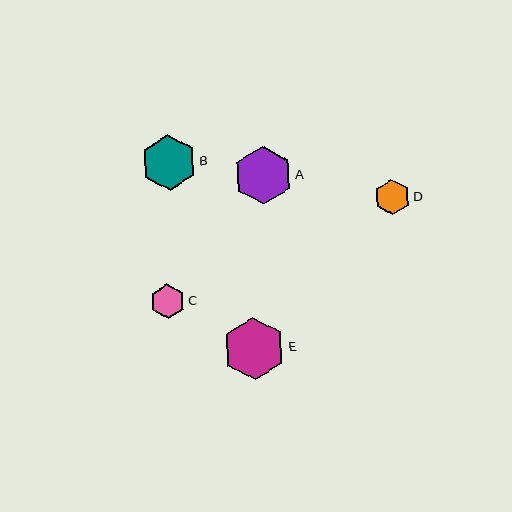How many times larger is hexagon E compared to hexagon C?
Hexagon E is approximately 1.8 times the size of hexagon C.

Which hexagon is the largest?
Hexagon E is the largest with a size of approximately 62 pixels.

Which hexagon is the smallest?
Hexagon C is the smallest with a size of approximately 35 pixels.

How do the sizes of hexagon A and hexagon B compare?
Hexagon A and hexagon B are approximately the same size.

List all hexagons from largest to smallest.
From largest to smallest: E, A, B, D, C.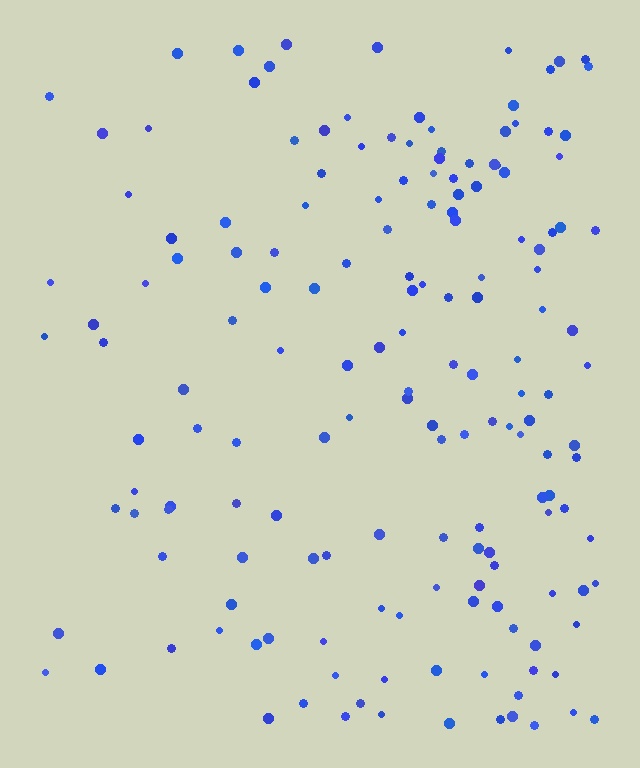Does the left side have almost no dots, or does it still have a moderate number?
Still a moderate number, just noticeably fewer than the right.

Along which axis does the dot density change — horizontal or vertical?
Horizontal.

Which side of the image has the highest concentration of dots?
The right.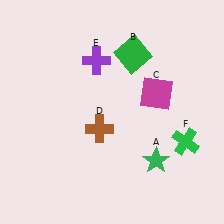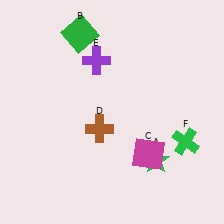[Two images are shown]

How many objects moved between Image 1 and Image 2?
2 objects moved between the two images.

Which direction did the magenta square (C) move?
The magenta square (C) moved down.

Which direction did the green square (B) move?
The green square (B) moved left.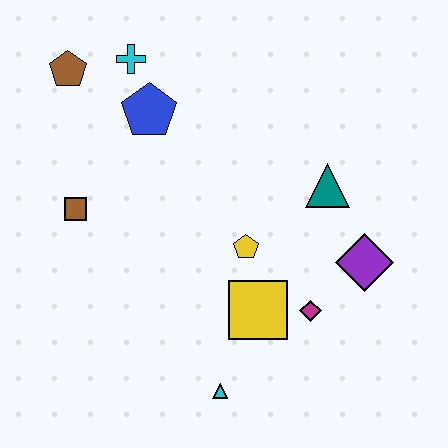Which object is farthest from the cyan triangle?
The brown pentagon is farthest from the cyan triangle.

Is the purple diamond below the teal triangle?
Yes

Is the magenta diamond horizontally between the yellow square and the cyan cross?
No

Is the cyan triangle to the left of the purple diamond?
Yes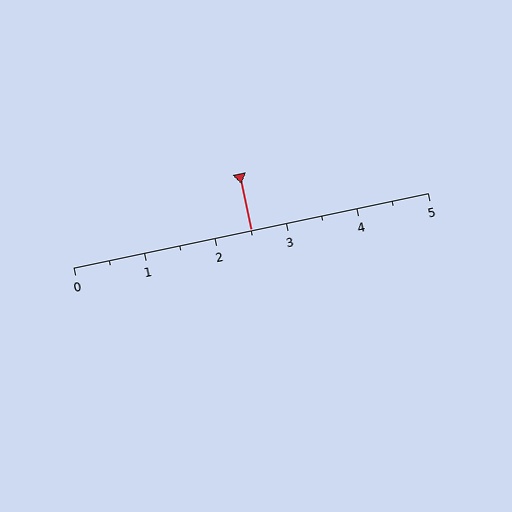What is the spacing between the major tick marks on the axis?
The major ticks are spaced 1 apart.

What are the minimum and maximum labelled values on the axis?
The axis runs from 0 to 5.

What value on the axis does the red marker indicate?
The marker indicates approximately 2.5.